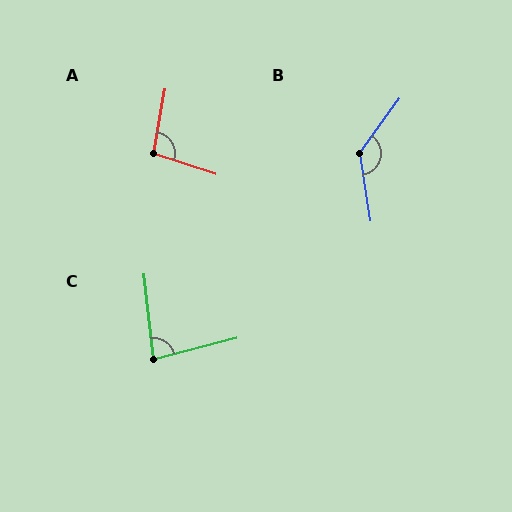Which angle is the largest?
B, at approximately 135 degrees.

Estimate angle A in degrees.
Approximately 99 degrees.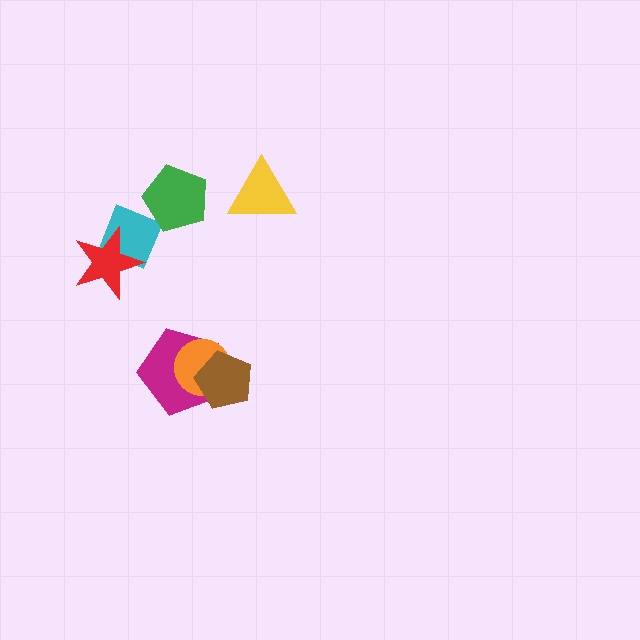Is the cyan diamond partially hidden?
Yes, it is partially covered by another shape.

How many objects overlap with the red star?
1 object overlaps with the red star.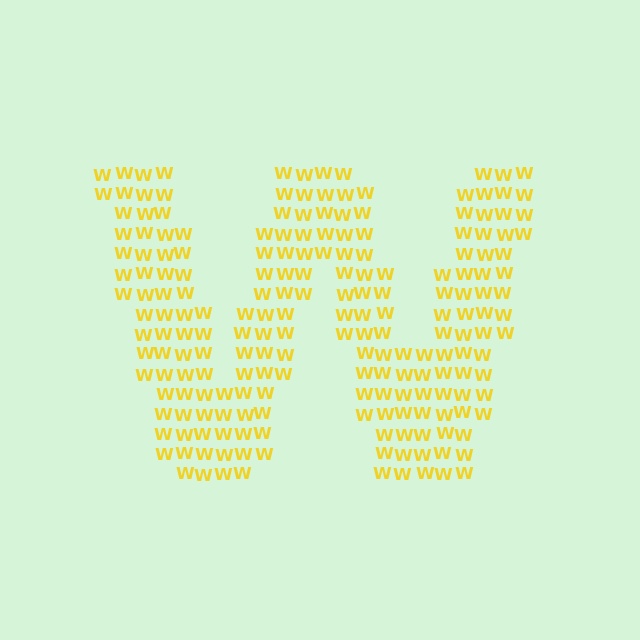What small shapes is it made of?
It is made of small letter W's.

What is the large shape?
The large shape is the letter W.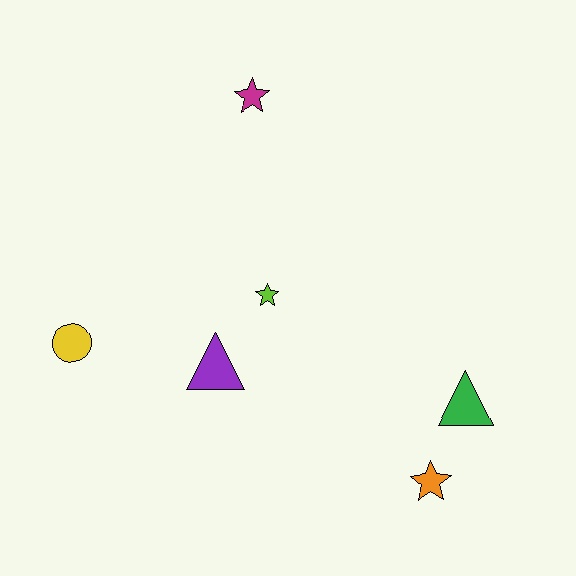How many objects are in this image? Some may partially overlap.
There are 6 objects.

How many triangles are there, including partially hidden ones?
There are 2 triangles.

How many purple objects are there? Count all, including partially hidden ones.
There is 1 purple object.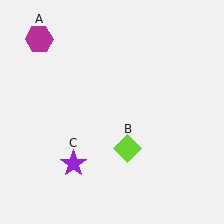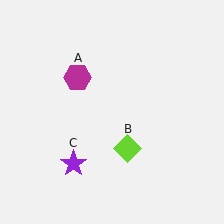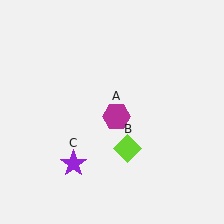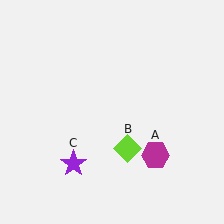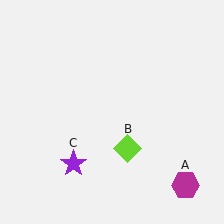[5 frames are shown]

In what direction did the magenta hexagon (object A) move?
The magenta hexagon (object A) moved down and to the right.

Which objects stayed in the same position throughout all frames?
Lime diamond (object B) and purple star (object C) remained stationary.